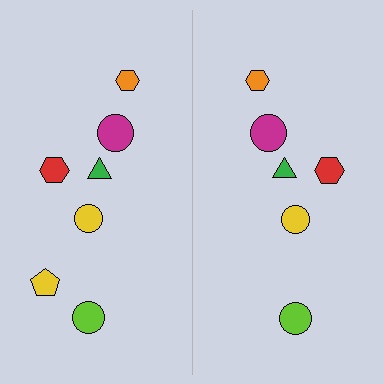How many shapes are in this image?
There are 13 shapes in this image.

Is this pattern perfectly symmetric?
No, the pattern is not perfectly symmetric. A yellow pentagon is missing from the right side.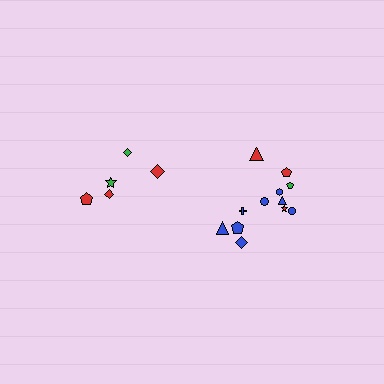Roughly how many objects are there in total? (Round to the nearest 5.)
Roughly 15 objects in total.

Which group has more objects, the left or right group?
The right group.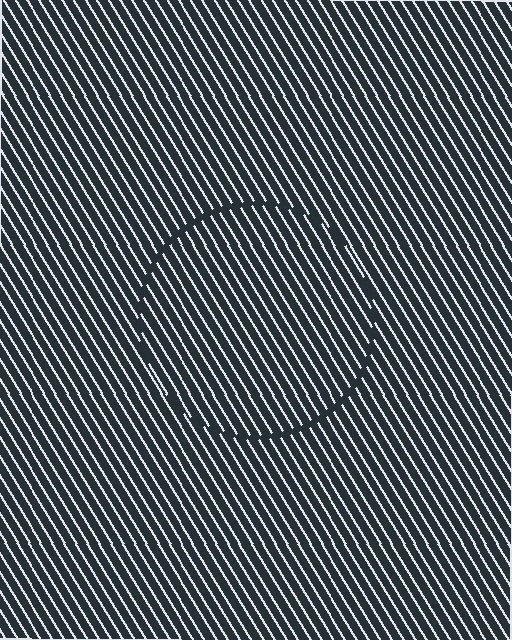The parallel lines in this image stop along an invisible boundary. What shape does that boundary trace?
An illusory circle. The interior of the shape contains the same grating, shifted by half a period — the contour is defined by the phase discontinuity where line-ends from the inner and outer gratings abut.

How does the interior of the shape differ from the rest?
The interior of the shape contains the same grating, shifted by half a period — the contour is defined by the phase discontinuity where line-ends from the inner and outer gratings abut.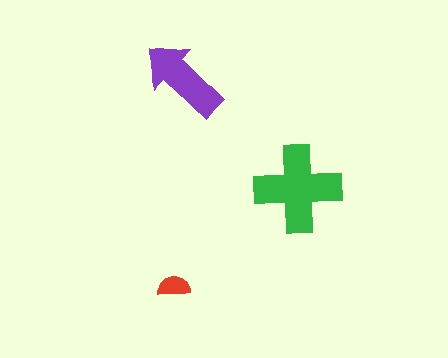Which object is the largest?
The green cross.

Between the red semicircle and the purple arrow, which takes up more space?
The purple arrow.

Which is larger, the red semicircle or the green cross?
The green cross.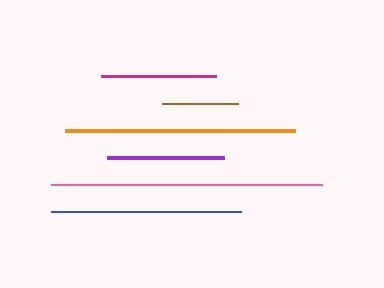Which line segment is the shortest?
The brown line is the shortest at approximately 76 pixels.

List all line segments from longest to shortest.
From longest to shortest: pink, orange, blue, purple, magenta, brown.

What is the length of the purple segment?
The purple segment is approximately 117 pixels long.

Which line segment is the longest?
The pink line is the longest at approximately 272 pixels.